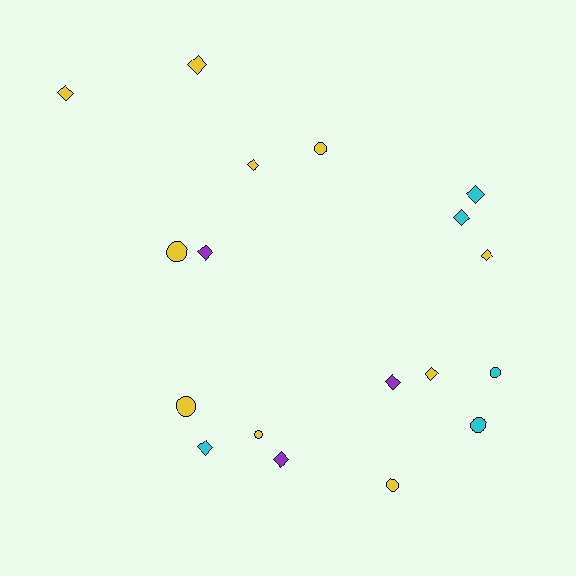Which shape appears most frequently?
Diamond, with 11 objects.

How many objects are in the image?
There are 18 objects.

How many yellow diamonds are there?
There are 5 yellow diamonds.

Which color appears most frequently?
Yellow, with 10 objects.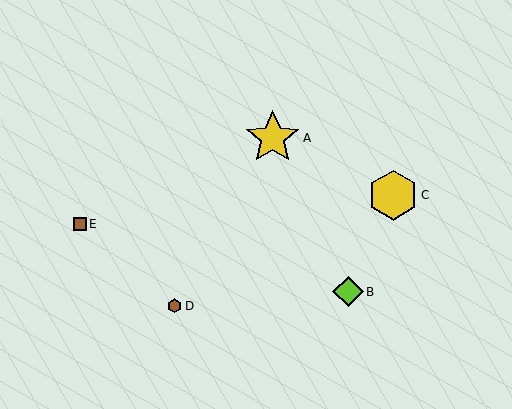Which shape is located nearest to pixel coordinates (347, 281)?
The lime diamond (labeled B) at (348, 292) is nearest to that location.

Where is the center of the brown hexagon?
The center of the brown hexagon is at (175, 306).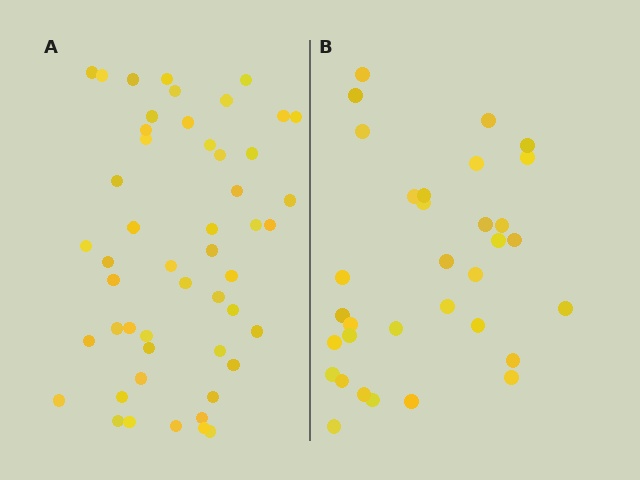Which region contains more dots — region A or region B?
Region A (the left region) has more dots.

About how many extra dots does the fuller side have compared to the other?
Region A has approximately 15 more dots than region B.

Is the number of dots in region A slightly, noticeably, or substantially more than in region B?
Region A has substantially more. The ratio is roughly 1.5 to 1.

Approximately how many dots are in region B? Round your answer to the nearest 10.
About 30 dots. (The exact count is 33, which rounds to 30.)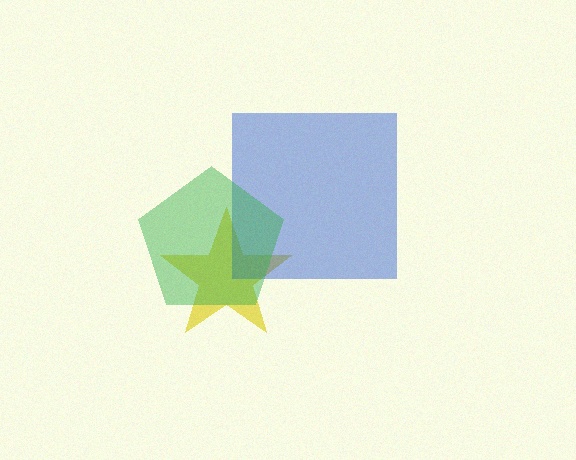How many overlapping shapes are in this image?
There are 3 overlapping shapes in the image.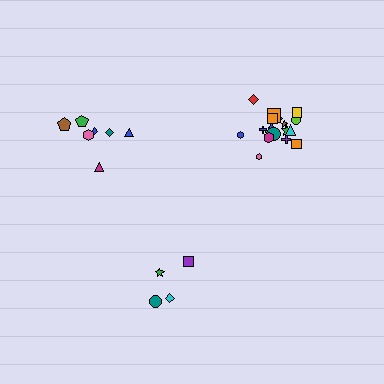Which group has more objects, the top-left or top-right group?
The top-right group.